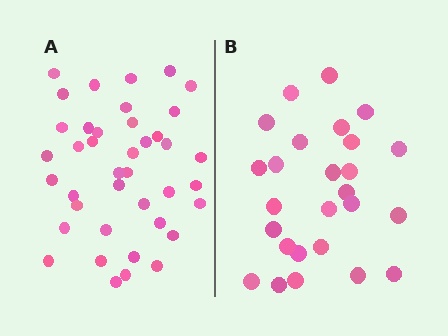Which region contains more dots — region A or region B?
Region A (the left region) has more dots.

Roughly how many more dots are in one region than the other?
Region A has approximately 15 more dots than region B.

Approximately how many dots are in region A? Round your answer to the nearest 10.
About 40 dots.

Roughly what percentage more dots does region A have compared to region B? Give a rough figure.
About 55% more.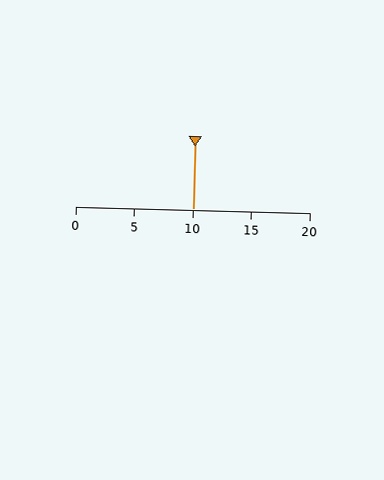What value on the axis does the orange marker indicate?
The marker indicates approximately 10.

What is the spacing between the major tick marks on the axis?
The major ticks are spaced 5 apart.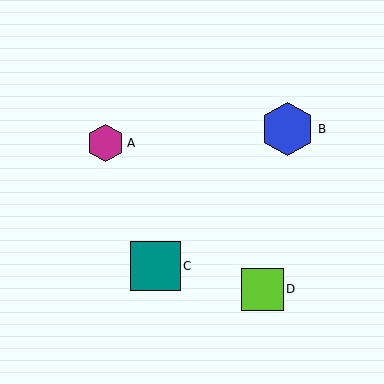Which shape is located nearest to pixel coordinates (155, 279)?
The teal square (labeled C) at (155, 266) is nearest to that location.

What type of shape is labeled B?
Shape B is a blue hexagon.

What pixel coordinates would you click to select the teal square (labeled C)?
Click at (155, 266) to select the teal square C.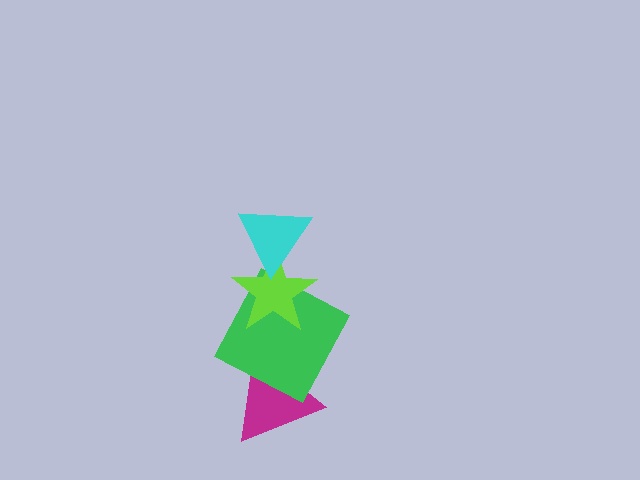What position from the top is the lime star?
The lime star is 2nd from the top.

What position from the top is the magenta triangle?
The magenta triangle is 4th from the top.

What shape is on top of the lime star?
The cyan triangle is on top of the lime star.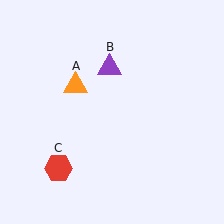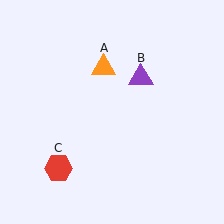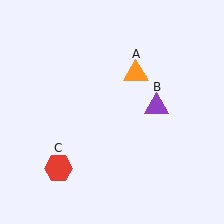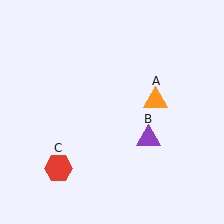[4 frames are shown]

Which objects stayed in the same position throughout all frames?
Red hexagon (object C) remained stationary.